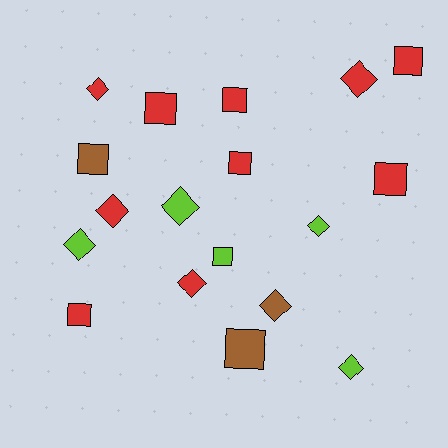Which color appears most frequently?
Red, with 10 objects.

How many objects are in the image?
There are 18 objects.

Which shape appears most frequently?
Square, with 9 objects.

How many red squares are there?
There are 6 red squares.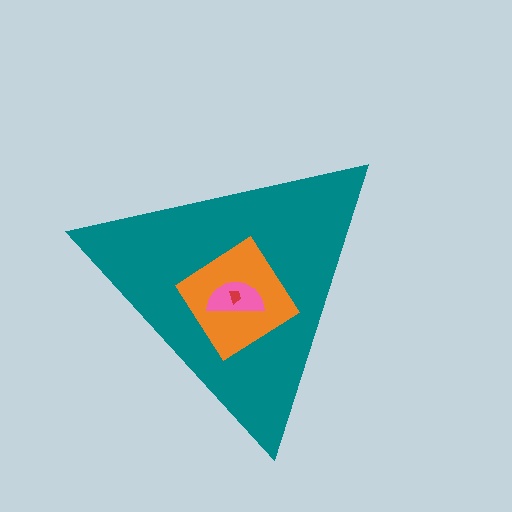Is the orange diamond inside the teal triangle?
Yes.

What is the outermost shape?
The teal triangle.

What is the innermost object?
The red trapezoid.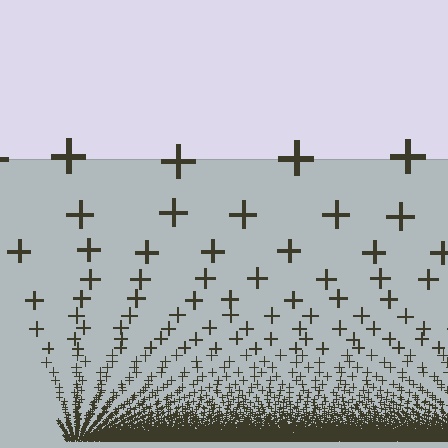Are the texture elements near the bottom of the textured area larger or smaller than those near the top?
Smaller. The gradient is inverted — elements near the bottom are smaller and denser.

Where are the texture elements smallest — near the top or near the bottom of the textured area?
Near the bottom.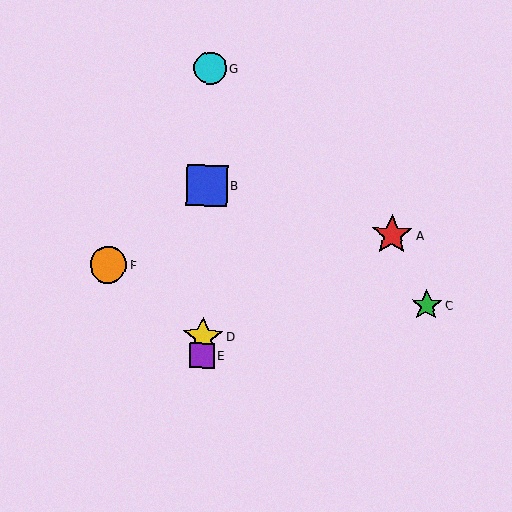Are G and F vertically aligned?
No, G is at x≈210 and F is at x≈108.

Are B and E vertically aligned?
Yes, both are at x≈207.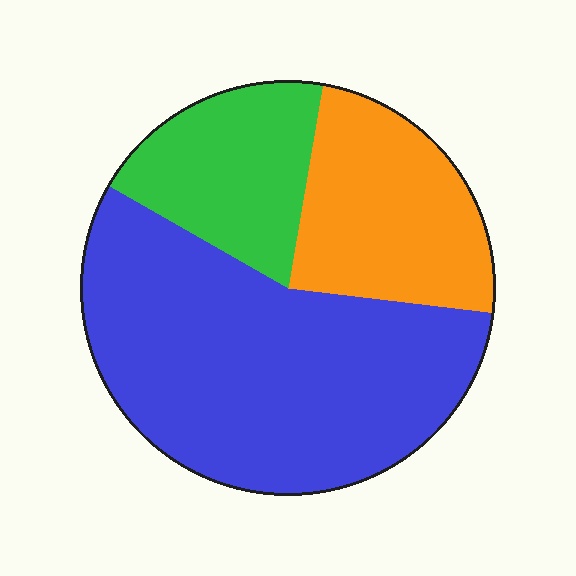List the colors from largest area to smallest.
From largest to smallest: blue, orange, green.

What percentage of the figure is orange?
Orange covers around 25% of the figure.